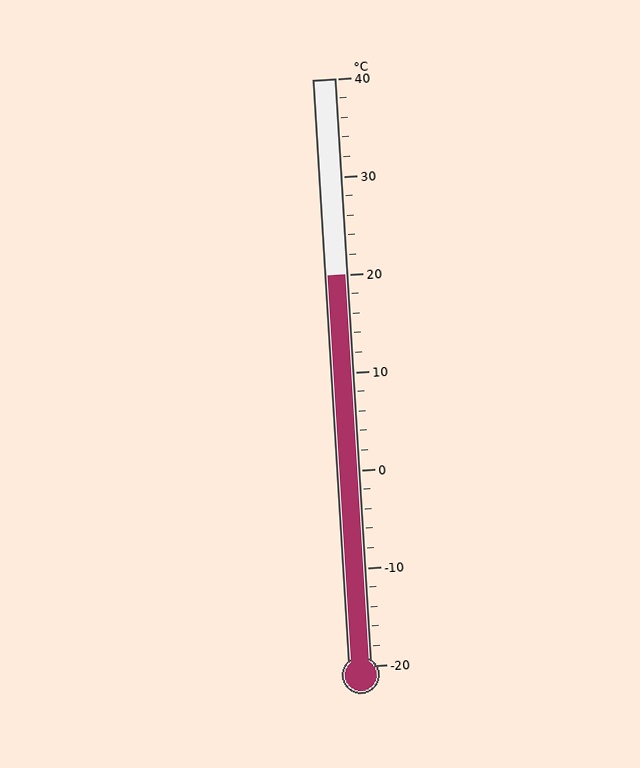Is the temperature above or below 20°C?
The temperature is at 20°C.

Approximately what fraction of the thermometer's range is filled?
The thermometer is filled to approximately 65% of its range.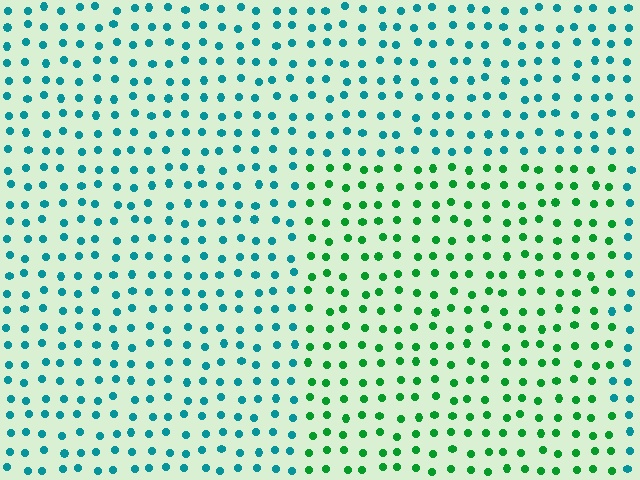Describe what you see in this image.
The image is filled with small teal elements in a uniform arrangement. A rectangle-shaped region is visible where the elements are tinted to a slightly different hue, forming a subtle color boundary.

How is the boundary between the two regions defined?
The boundary is defined purely by a slight shift in hue (about 49 degrees). Spacing, size, and orientation are identical on both sides.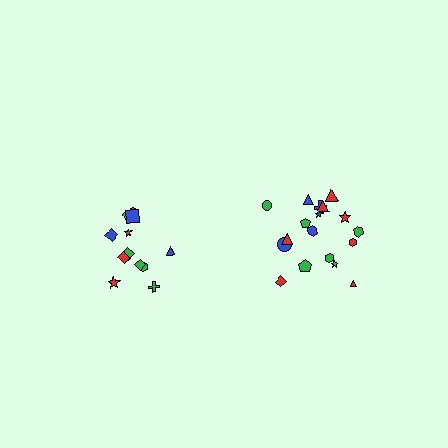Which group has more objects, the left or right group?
The right group.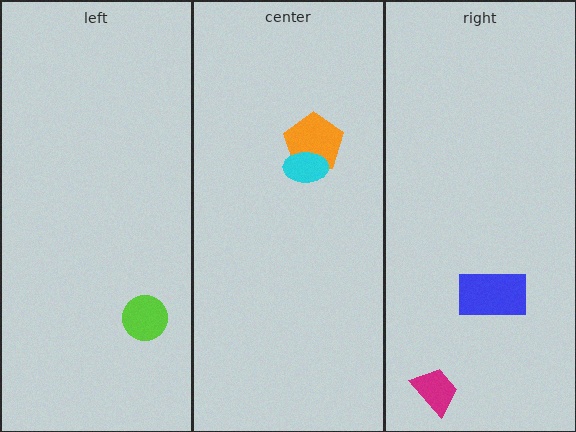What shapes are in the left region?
The lime circle.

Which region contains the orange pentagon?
The center region.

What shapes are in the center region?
The orange pentagon, the cyan ellipse.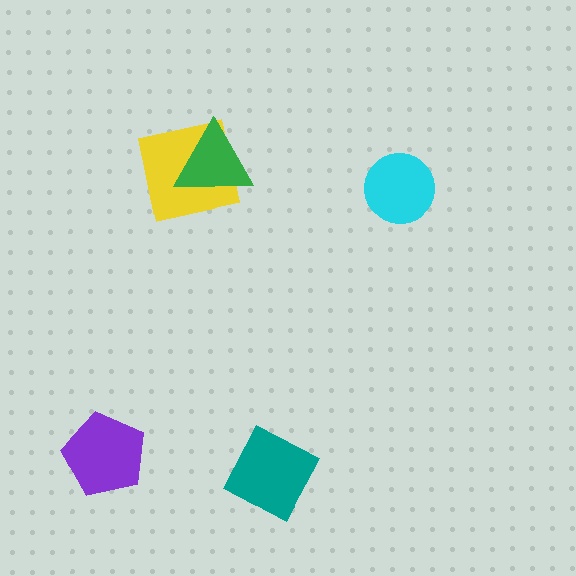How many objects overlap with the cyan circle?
0 objects overlap with the cyan circle.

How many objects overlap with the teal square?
0 objects overlap with the teal square.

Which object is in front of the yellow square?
The green triangle is in front of the yellow square.